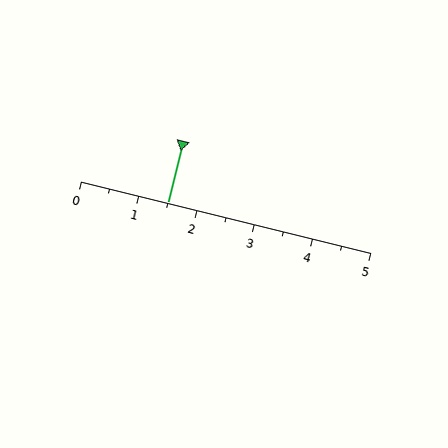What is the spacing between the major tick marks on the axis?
The major ticks are spaced 1 apart.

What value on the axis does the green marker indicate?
The marker indicates approximately 1.5.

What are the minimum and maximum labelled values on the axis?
The axis runs from 0 to 5.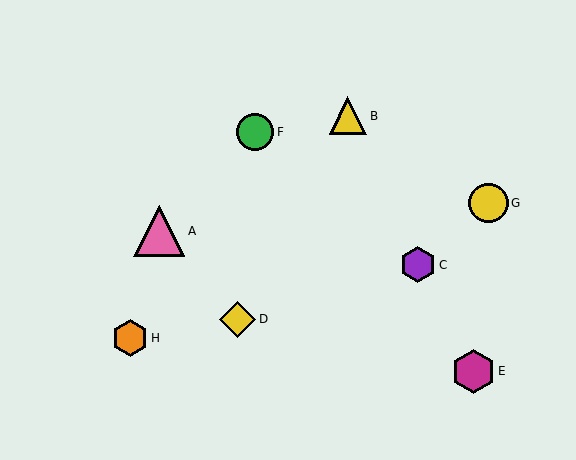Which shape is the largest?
The pink triangle (labeled A) is the largest.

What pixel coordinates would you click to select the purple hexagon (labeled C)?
Click at (418, 265) to select the purple hexagon C.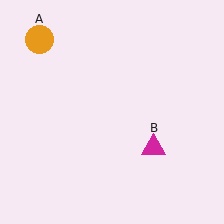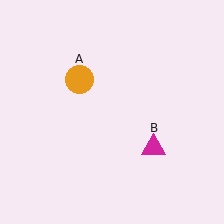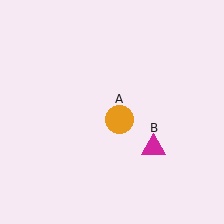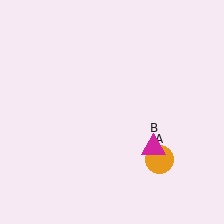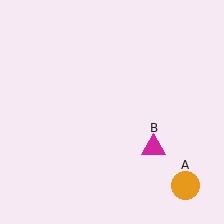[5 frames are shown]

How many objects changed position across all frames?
1 object changed position: orange circle (object A).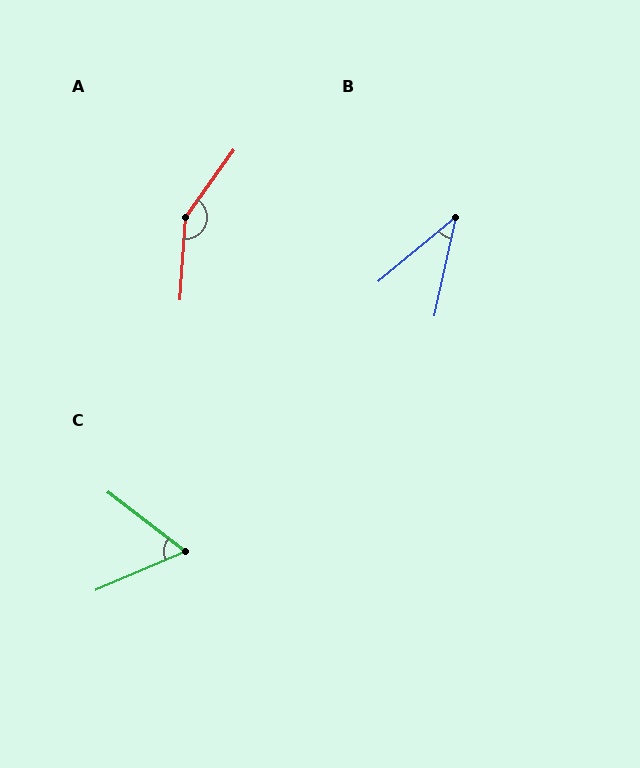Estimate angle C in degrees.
Approximately 61 degrees.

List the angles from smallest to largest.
B (38°), C (61°), A (148°).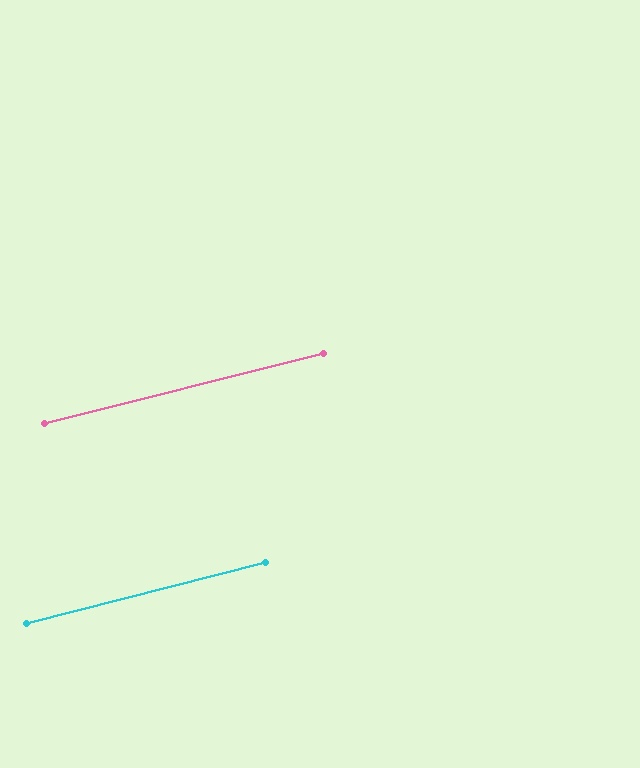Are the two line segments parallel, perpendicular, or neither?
Parallel — their directions differ by only 0.3°.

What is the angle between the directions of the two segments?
Approximately 0 degrees.